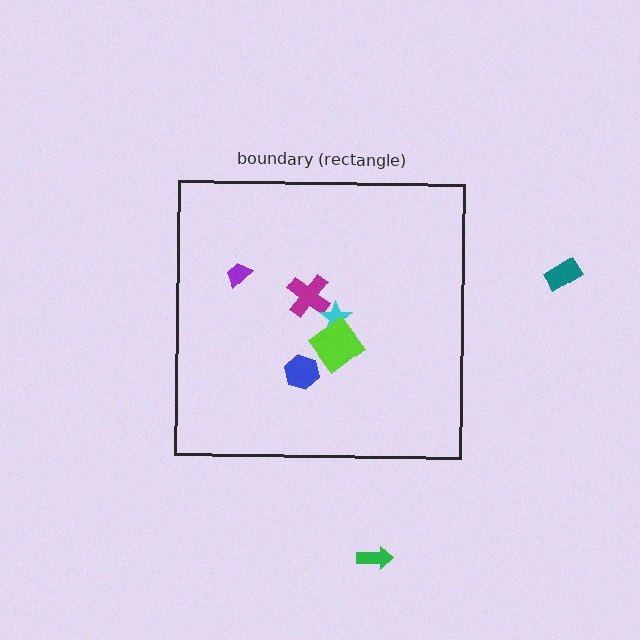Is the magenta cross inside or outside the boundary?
Inside.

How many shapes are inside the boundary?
5 inside, 2 outside.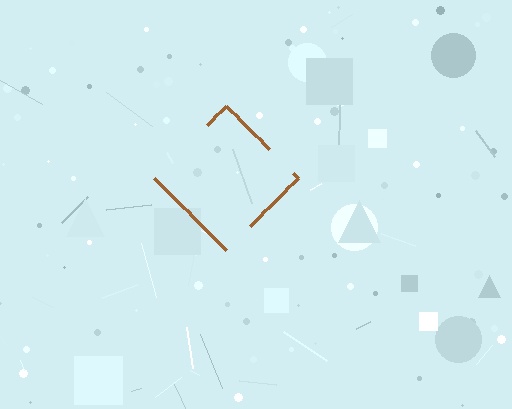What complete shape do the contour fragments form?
The contour fragments form a diamond.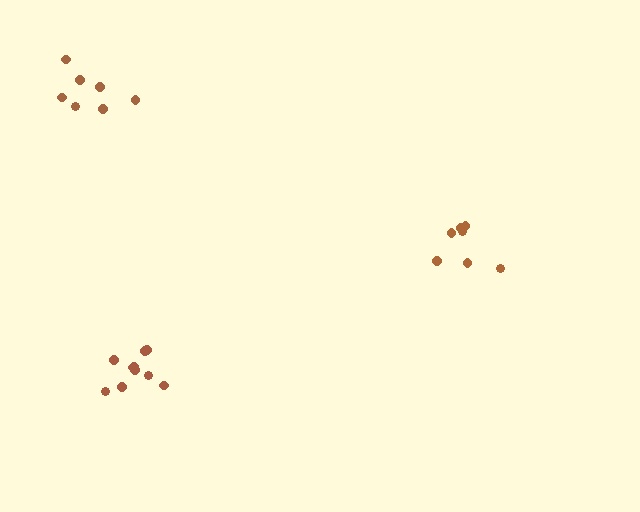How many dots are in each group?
Group 1: 10 dots, Group 2: 7 dots, Group 3: 7 dots (24 total).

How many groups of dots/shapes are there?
There are 3 groups.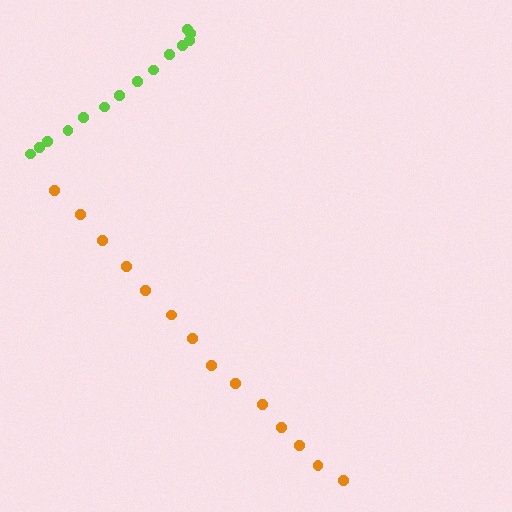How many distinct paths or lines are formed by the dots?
There are 2 distinct paths.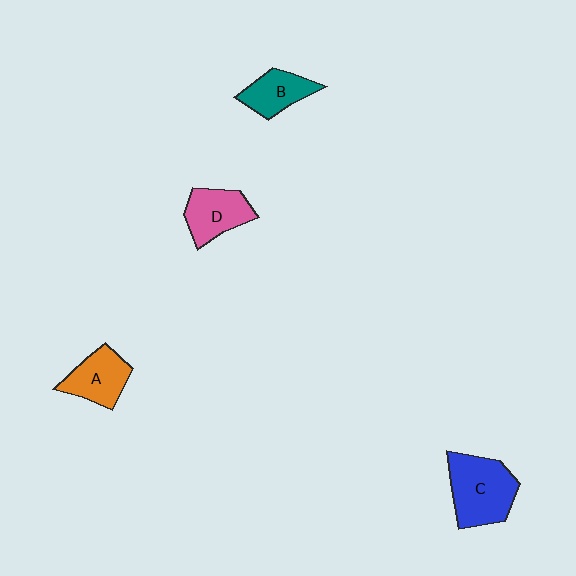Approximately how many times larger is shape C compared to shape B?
Approximately 1.7 times.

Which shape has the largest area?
Shape C (blue).